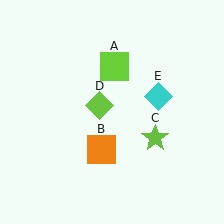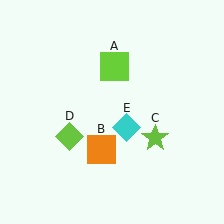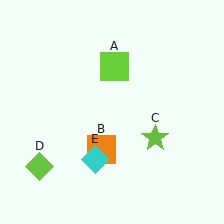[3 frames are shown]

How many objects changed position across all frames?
2 objects changed position: lime diamond (object D), cyan diamond (object E).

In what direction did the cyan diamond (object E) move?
The cyan diamond (object E) moved down and to the left.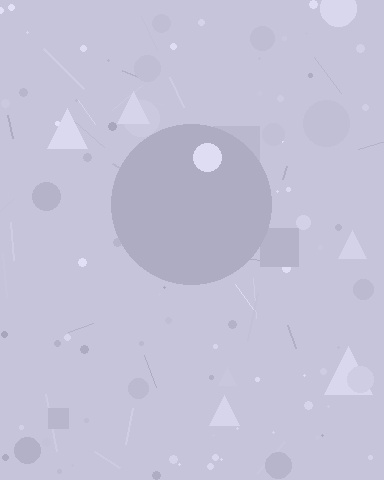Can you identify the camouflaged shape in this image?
The camouflaged shape is a circle.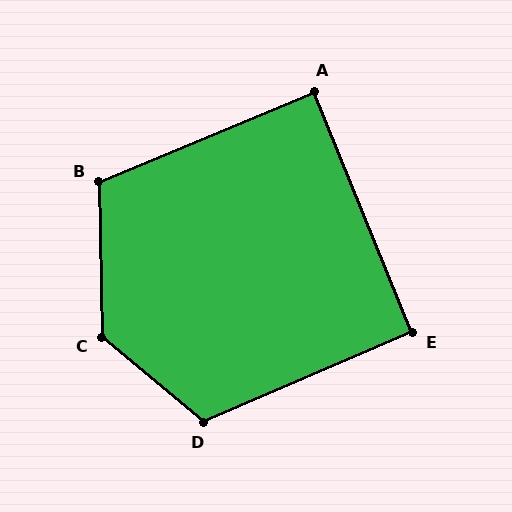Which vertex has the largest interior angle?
C, at approximately 131 degrees.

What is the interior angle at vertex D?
Approximately 117 degrees (obtuse).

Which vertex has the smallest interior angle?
A, at approximately 90 degrees.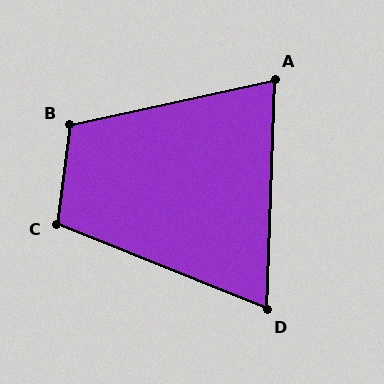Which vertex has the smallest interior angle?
D, at approximately 70 degrees.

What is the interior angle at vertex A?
Approximately 76 degrees (acute).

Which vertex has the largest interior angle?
B, at approximately 110 degrees.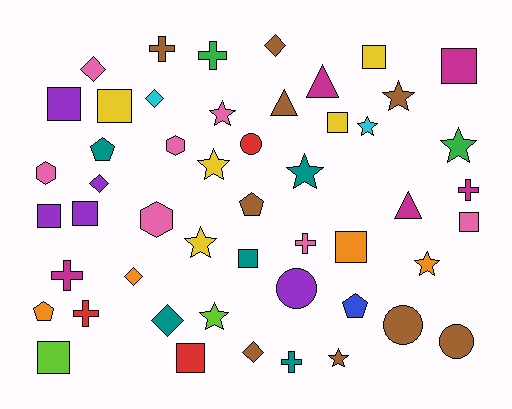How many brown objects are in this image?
There are 9 brown objects.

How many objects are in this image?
There are 50 objects.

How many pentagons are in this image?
There are 4 pentagons.